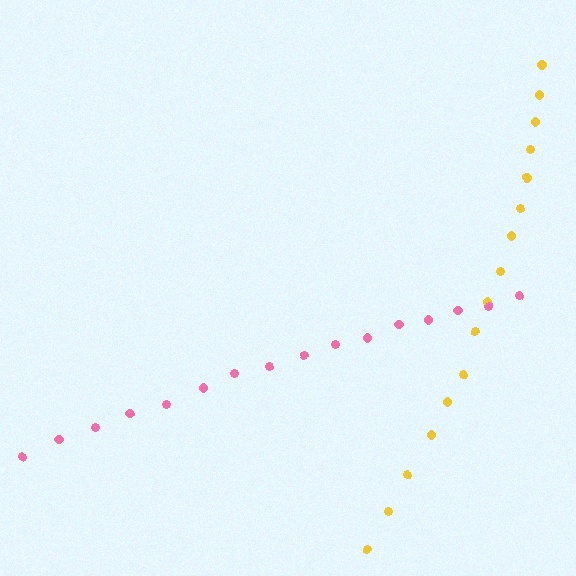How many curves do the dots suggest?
There are 2 distinct paths.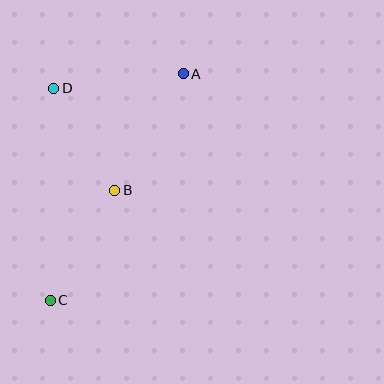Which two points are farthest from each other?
Points A and C are farthest from each other.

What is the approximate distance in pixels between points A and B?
The distance between A and B is approximately 136 pixels.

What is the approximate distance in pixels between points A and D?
The distance between A and D is approximately 131 pixels.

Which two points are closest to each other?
Points B and D are closest to each other.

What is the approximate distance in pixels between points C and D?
The distance between C and D is approximately 212 pixels.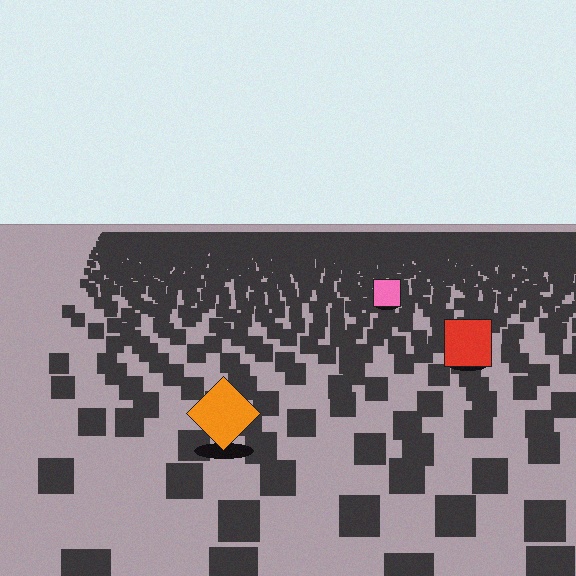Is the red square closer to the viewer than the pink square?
Yes. The red square is closer — you can tell from the texture gradient: the ground texture is coarser near it.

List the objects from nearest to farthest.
From nearest to farthest: the orange diamond, the red square, the pink square.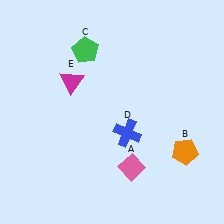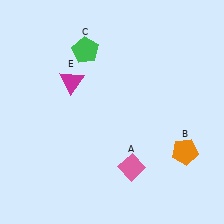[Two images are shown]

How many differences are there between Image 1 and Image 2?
There is 1 difference between the two images.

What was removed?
The blue cross (D) was removed in Image 2.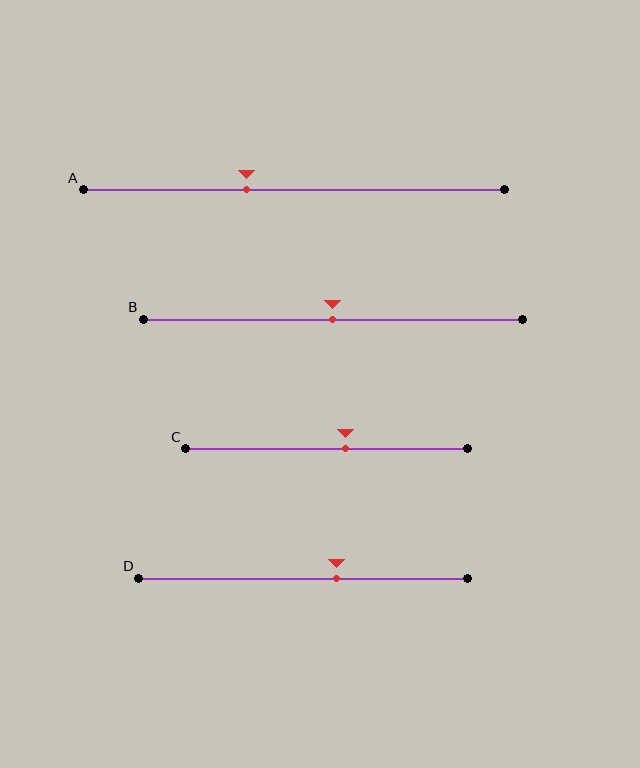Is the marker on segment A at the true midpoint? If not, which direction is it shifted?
No, the marker on segment A is shifted to the left by about 11% of the segment length.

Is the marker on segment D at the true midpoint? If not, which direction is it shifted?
No, the marker on segment D is shifted to the right by about 10% of the segment length.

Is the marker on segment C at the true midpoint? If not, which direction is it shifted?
No, the marker on segment C is shifted to the right by about 7% of the segment length.